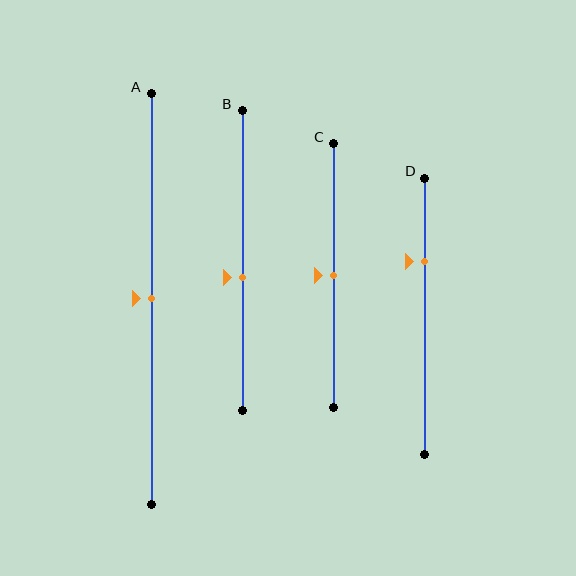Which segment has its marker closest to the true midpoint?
Segment A has its marker closest to the true midpoint.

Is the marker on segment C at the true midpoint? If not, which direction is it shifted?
Yes, the marker on segment C is at the true midpoint.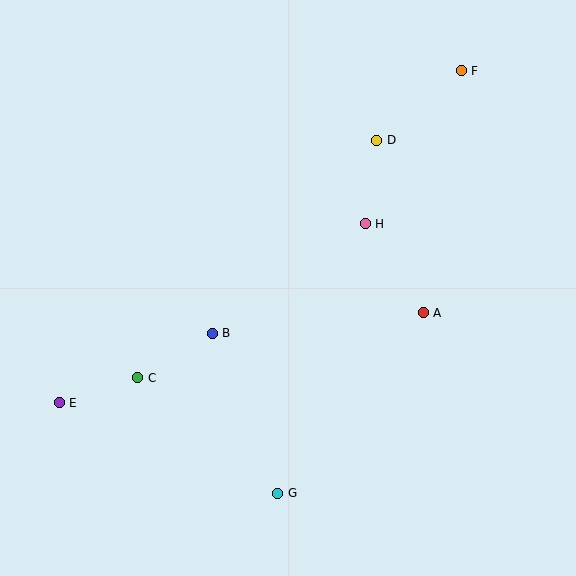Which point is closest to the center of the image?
Point B at (212, 333) is closest to the center.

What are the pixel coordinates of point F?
Point F is at (461, 71).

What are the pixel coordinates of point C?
Point C is at (138, 378).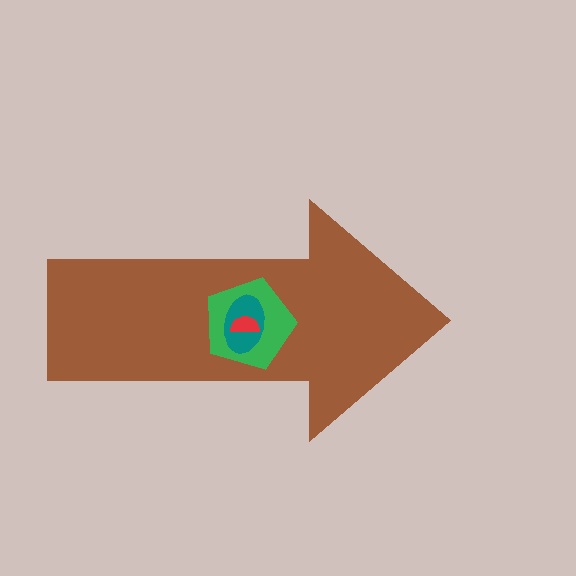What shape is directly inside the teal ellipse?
The red semicircle.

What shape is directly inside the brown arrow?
The green pentagon.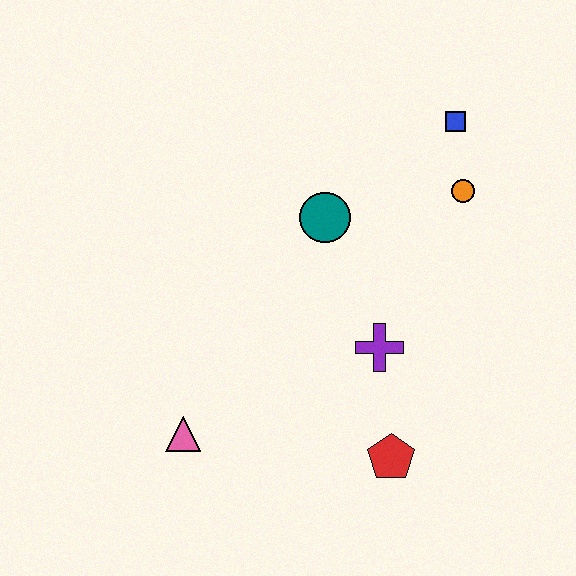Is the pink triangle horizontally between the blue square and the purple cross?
No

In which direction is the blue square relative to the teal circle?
The blue square is to the right of the teal circle.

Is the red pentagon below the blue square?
Yes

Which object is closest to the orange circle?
The blue square is closest to the orange circle.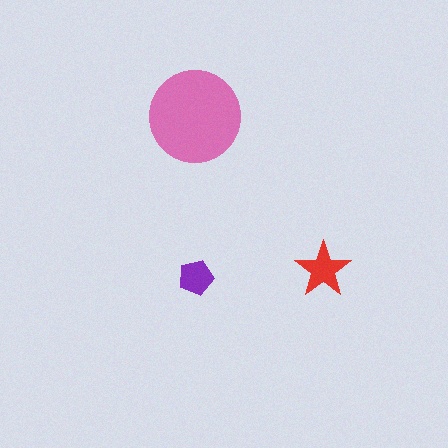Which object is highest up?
The pink circle is topmost.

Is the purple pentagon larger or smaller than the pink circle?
Smaller.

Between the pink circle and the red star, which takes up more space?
The pink circle.